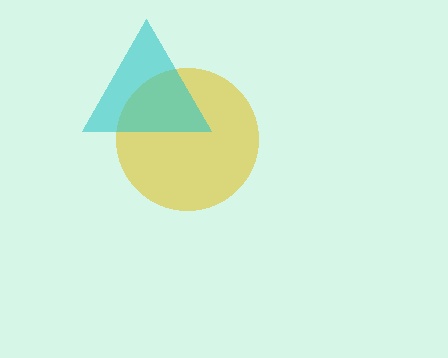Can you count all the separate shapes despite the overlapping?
Yes, there are 2 separate shapes.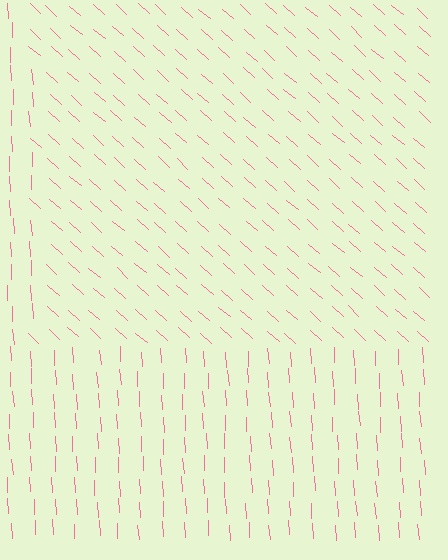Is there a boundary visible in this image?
Yes, there is a texture boundary formed by a change in line orientation.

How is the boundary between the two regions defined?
The boundary is defined purely by a change in line orientation (approximately 45 degrees difference). All lines are the same color and thickness.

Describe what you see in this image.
The image is filled with small pink line segments. A rectangle region in the image has lines oriented differently from the surrounding lines, creating a visible texture boundary.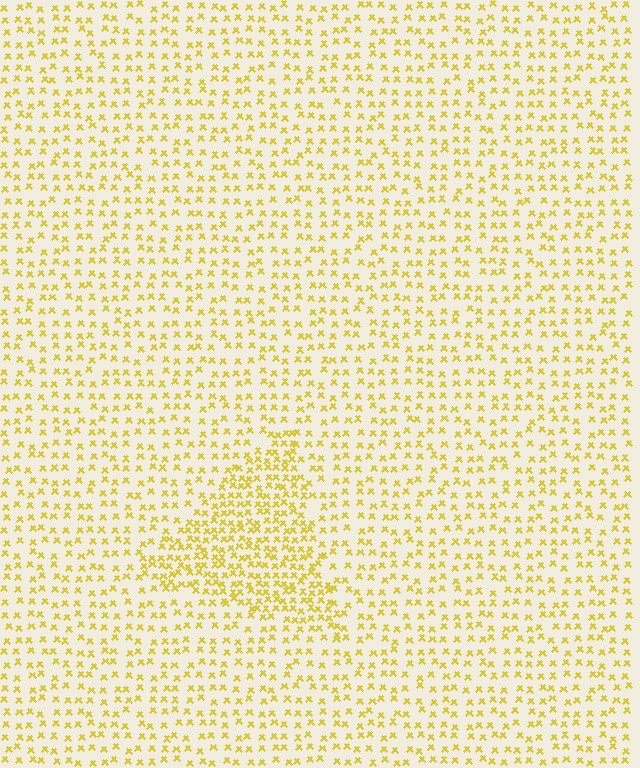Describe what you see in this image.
The image contains small yellow elements arranged at two different densities. A triangle-shaped region is visible where the elements are more densely packed than the surrounding area.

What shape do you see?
I see a triangle.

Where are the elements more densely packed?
The elements are more densely packed inside the triangle boundary.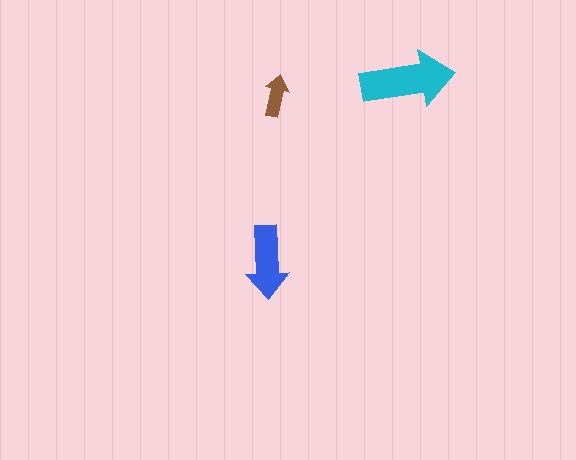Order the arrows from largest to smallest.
the cyan one, the blue one, the brown one.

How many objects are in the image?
There are 3 objects in the image.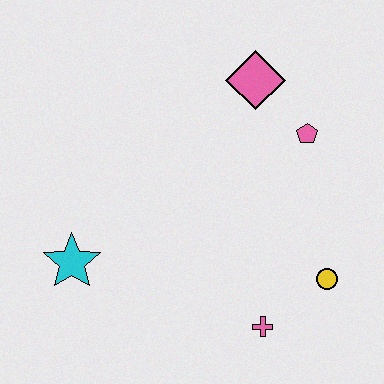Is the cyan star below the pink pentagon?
Yes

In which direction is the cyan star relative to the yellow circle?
The cyan star is to the left of the yellow circle.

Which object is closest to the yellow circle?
The pink cross is closest to the yellow circle.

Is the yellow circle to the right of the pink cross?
Yes